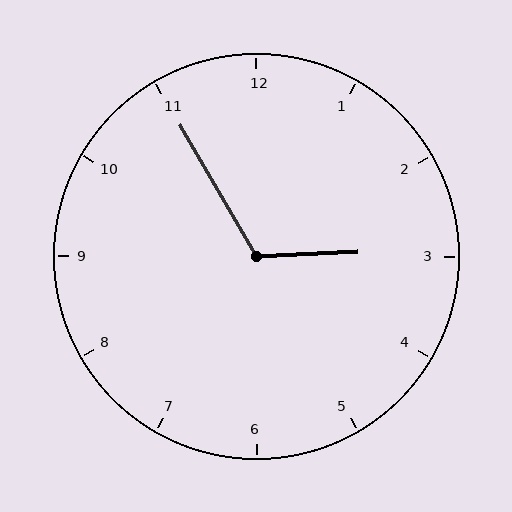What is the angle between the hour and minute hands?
Approximately 118 degrees.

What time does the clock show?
2:55.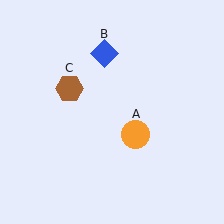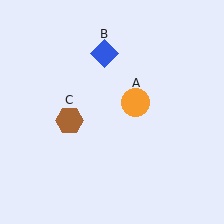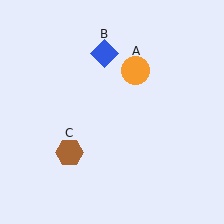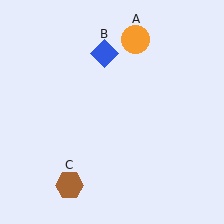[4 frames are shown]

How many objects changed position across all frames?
2 objects changed position: orange circle (object A), brown hexagon (object C).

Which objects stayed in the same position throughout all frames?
Blue diamond (object B) remained stationary.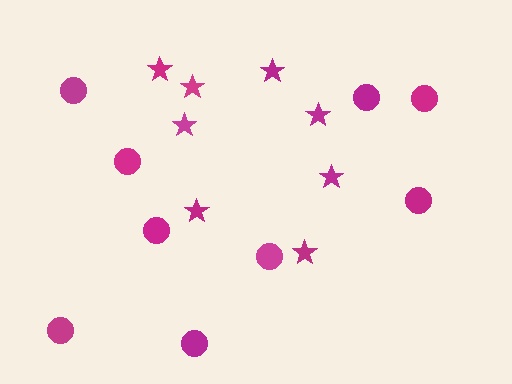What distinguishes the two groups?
There are 2 groups: one group of stars (8) and one group of circles (9).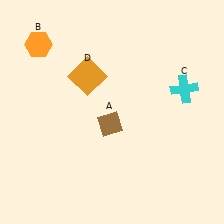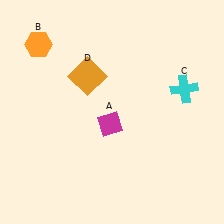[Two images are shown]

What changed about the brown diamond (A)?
In Image 1, A is brown. In Image 2, it changed to magenta.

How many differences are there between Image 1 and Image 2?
There is 1 difference between the two images.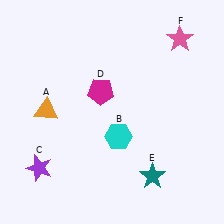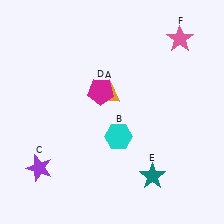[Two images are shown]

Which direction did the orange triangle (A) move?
The orange triangle (A) moved right.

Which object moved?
The orange triangle (A) moved right.